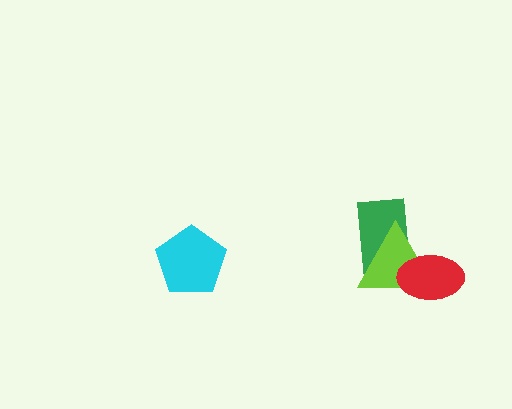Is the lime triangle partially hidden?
Yes, it is partially covered by another shape.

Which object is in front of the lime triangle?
The red ellipse is in front of the lime triangle.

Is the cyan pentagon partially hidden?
No, no other shape covers it.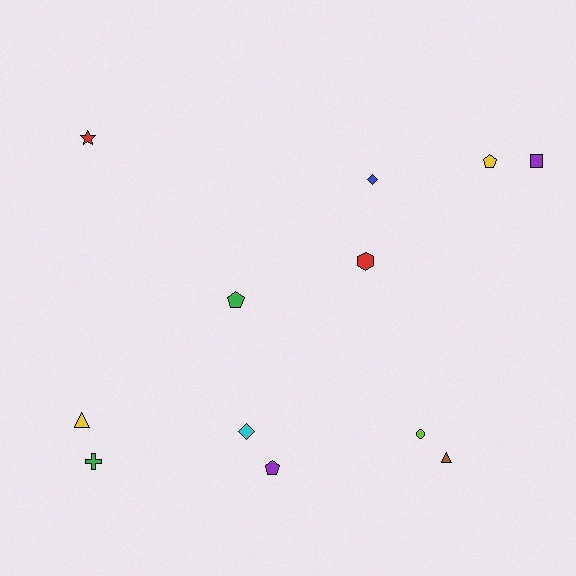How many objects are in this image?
There are 12 objects.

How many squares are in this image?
There is 1 square.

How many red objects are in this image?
There are 2 red objects.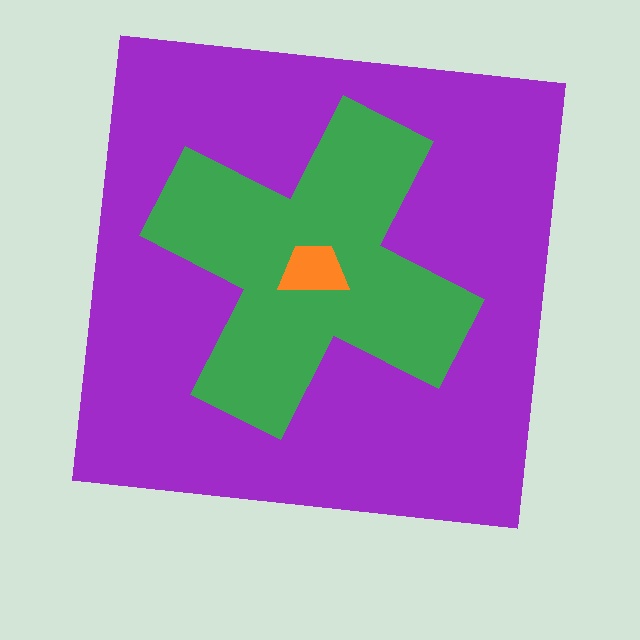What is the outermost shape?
The purple square.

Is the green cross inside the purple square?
Yes.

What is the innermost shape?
The orange trapezoid.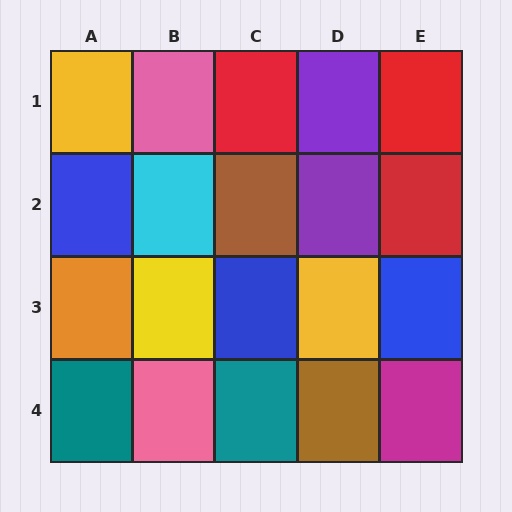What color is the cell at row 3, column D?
Yellow.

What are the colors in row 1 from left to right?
Yellow, pink, red, purple, red.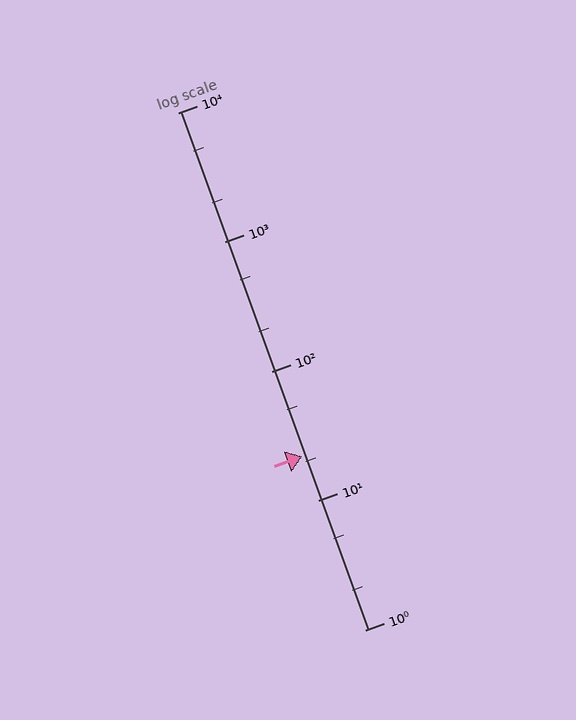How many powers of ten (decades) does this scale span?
The scale spans 4 decades, from 1 to 10000.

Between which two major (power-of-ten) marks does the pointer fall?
The pointer is between 10 and 100.